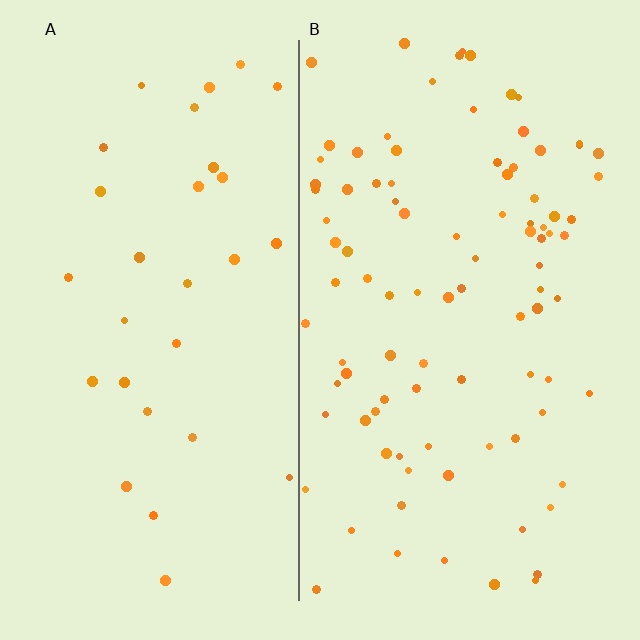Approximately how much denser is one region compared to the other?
Approximately 3.1× — region B over region A.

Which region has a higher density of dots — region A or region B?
B (the right).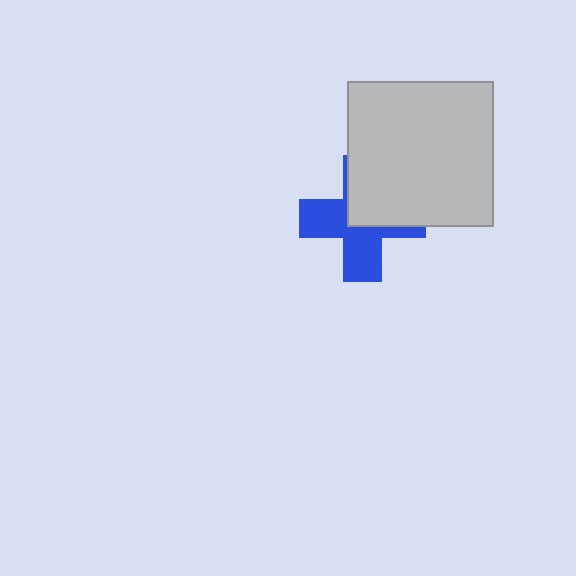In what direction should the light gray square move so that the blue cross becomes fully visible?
The light gray square should move toward the upper-right. That is the shortest direction to clear the overlap and leave the blue cross fully visible.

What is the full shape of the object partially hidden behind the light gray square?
The partially hidden object is a blue cross.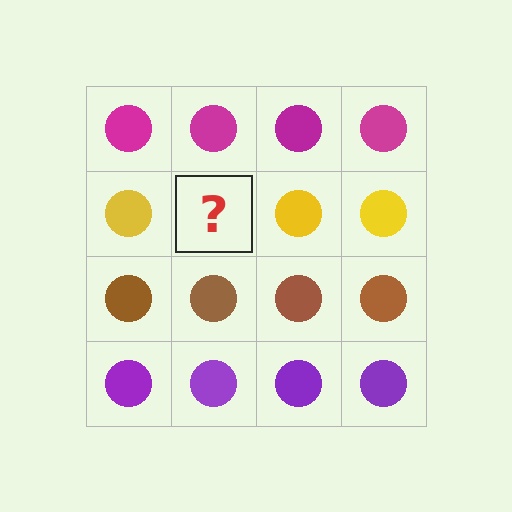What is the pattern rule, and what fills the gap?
The rule is that each row has a consistent color. The gap should be filled with a yellow circle.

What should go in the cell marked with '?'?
The missing cell should contain a yellow circle.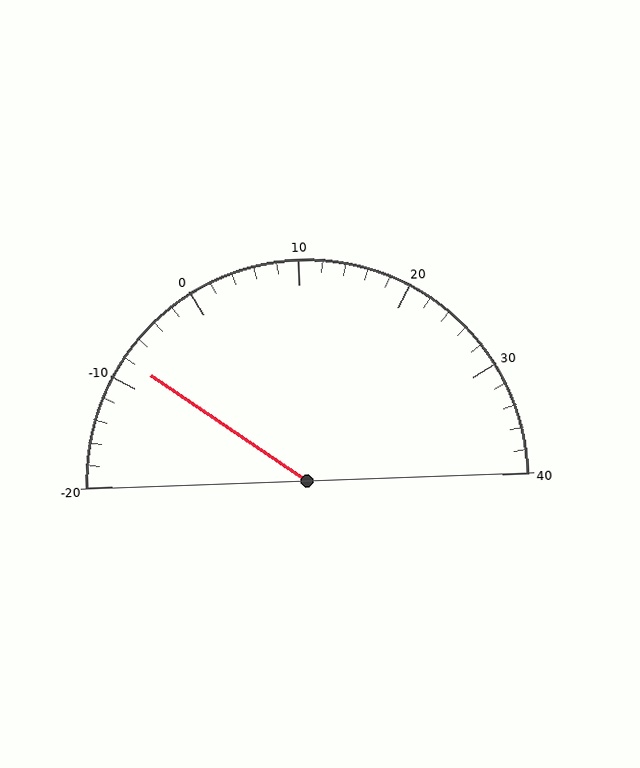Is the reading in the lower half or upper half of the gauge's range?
The reading is in the lower half of the range (-20 to 40).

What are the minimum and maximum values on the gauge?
The gauge ranges from -20 to 40.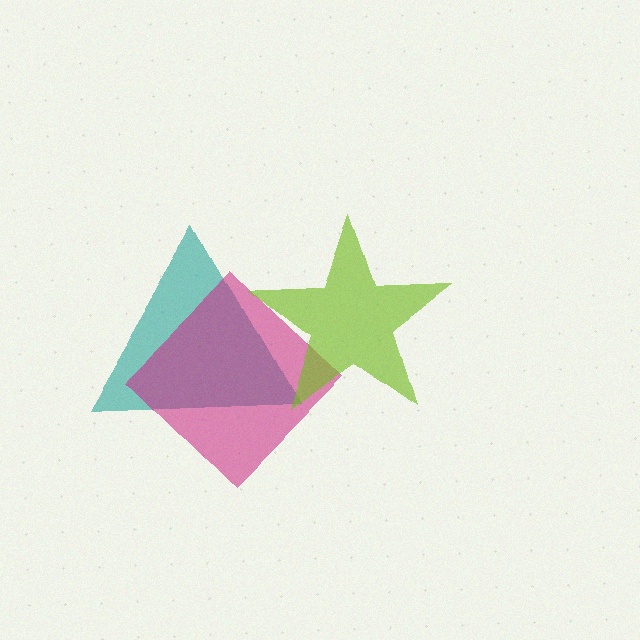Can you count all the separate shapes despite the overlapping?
Yes, there are 3 separate shapes.